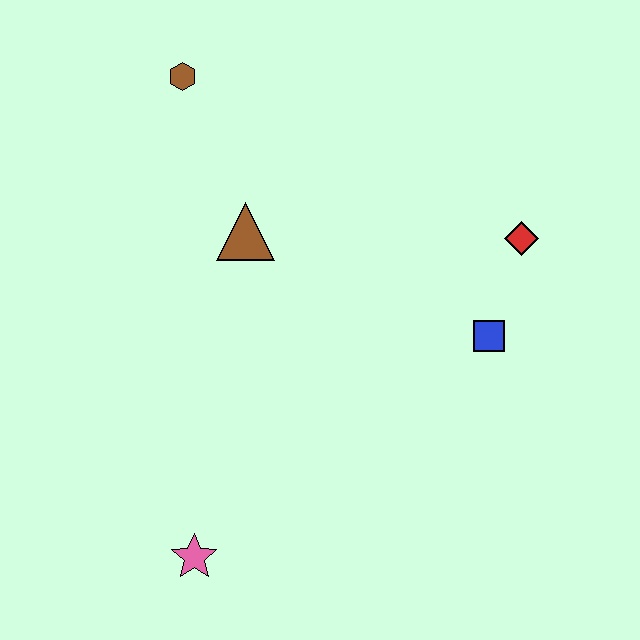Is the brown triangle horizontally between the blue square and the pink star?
Yes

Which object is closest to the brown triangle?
The brown hexagon is closest to the brown triangle.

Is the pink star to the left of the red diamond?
Yes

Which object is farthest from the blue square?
The brown hexagon is farthest from the blue square.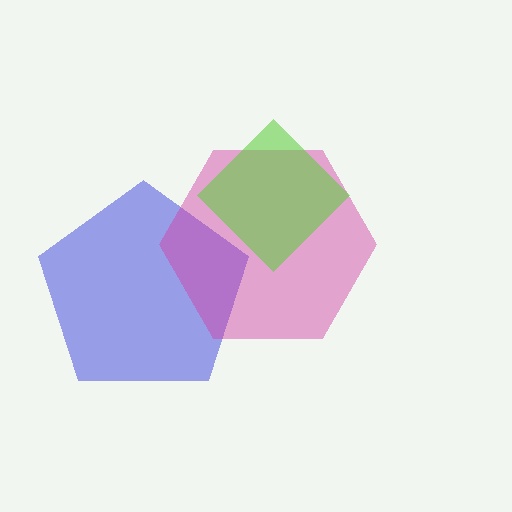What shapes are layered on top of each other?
The layered shapes are: a blue pentagon, a magenta hexagon, a lime diamond.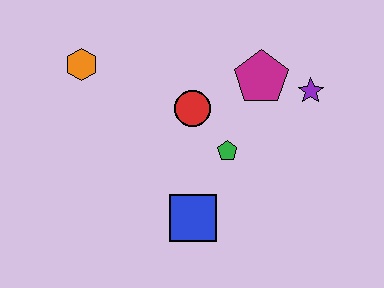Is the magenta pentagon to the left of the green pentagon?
No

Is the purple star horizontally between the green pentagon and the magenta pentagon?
No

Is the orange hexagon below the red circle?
No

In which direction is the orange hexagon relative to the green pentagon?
The orange hexagon is to the left of the green pentagon.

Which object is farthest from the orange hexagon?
The purple star is farthest from the orange hexagon.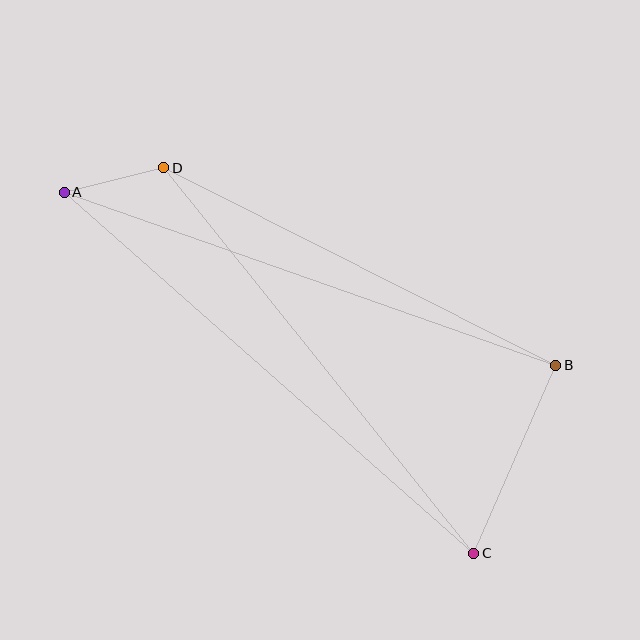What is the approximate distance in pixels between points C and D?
The distance between C and D is approximately 495 pixels.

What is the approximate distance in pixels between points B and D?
The distance between B and D is approximately 439 pixels.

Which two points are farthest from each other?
Points A and C are farthest from each other.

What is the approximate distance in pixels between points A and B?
The distance between A and B is approximately 521 pixels.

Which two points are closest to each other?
Points A and D are closest to each other.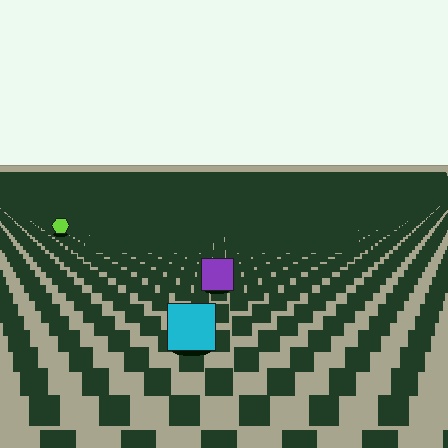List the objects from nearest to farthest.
From nearest to farthest: the cyan square, the purple square, the lime hexagon.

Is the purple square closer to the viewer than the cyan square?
No. The cyan square is closer — you can tell from the texture gradient: the ground texture is coarser near it.